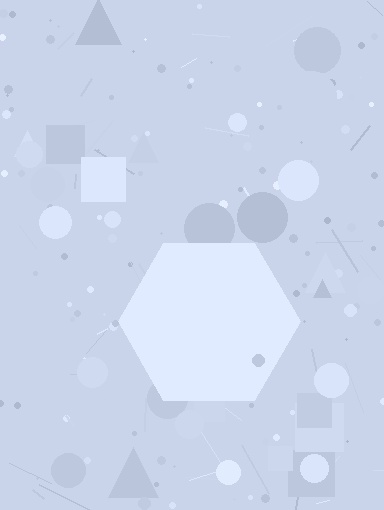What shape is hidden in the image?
A hexagon is hidden in the image.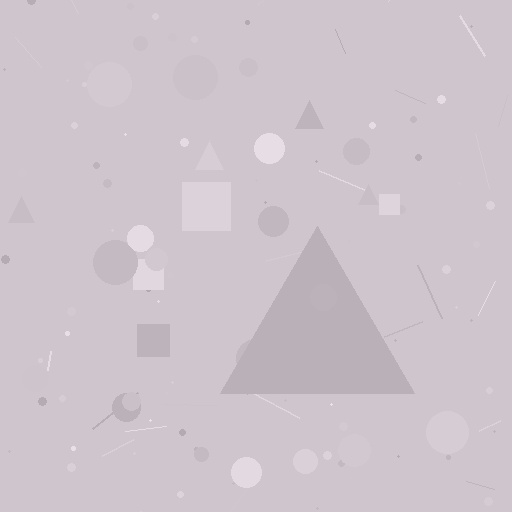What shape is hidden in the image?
A triangle is hidden in the image.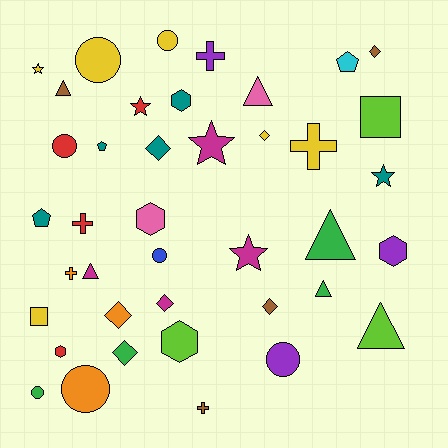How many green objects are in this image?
There are 4 green objects.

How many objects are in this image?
There are 40 objects.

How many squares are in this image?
There are 2 squares.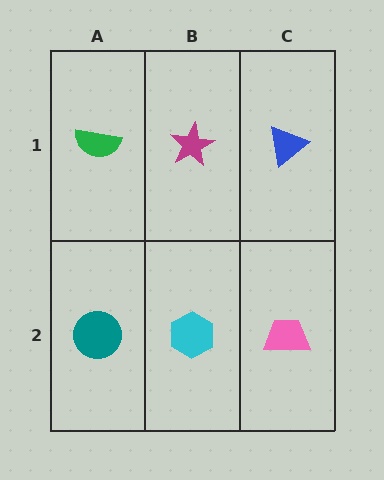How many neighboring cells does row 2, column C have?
2.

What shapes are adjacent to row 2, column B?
A magenta star (row 1, column B), a teal circle (row 2, column A), a pink trapezoid (row 2, column C).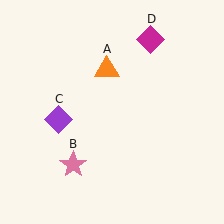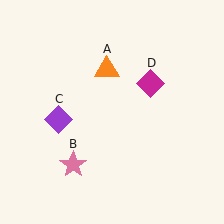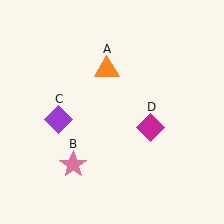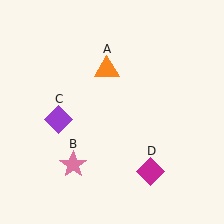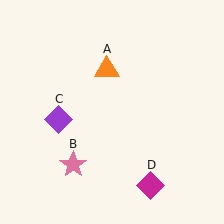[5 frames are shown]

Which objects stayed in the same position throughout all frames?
Orange triangle (object A) and pink star (object B) and purple diamond (object C) remained stationary.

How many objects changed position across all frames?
1 object changed position: magenta diamond (object D).